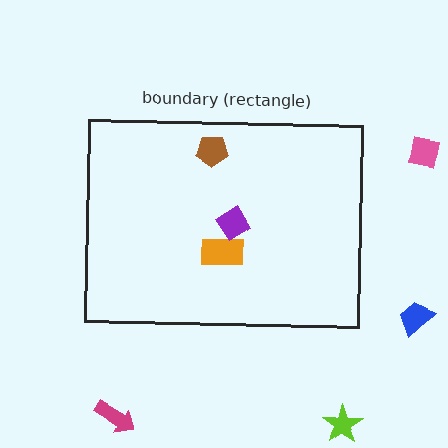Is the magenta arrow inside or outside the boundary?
Outside.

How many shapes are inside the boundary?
3 inside, 4 outside.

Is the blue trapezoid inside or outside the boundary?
Outside.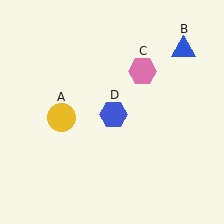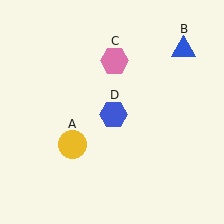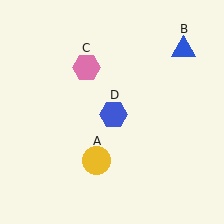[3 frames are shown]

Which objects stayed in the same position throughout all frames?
Blue triangle (object B) and blue hexagon (object D) remained stationary.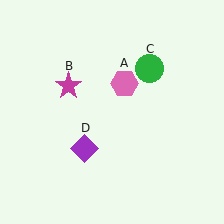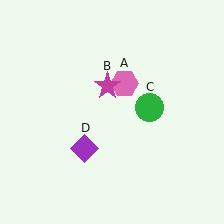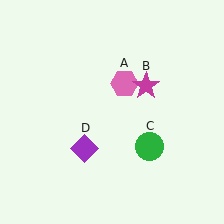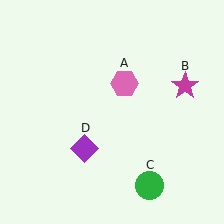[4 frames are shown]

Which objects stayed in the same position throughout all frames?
Pink hexagon (object A) and purple diamond (object D) remained stationary.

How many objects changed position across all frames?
2 objects changed position: magenta star (object B), green circle (object C).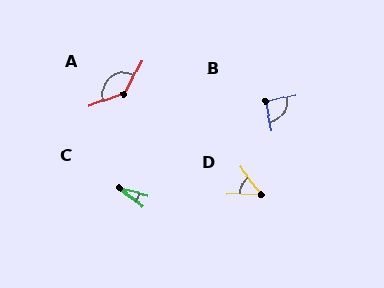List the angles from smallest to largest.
C (23°), D (52°), B (92°), A (137°).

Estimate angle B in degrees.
Approximately 92 degrees.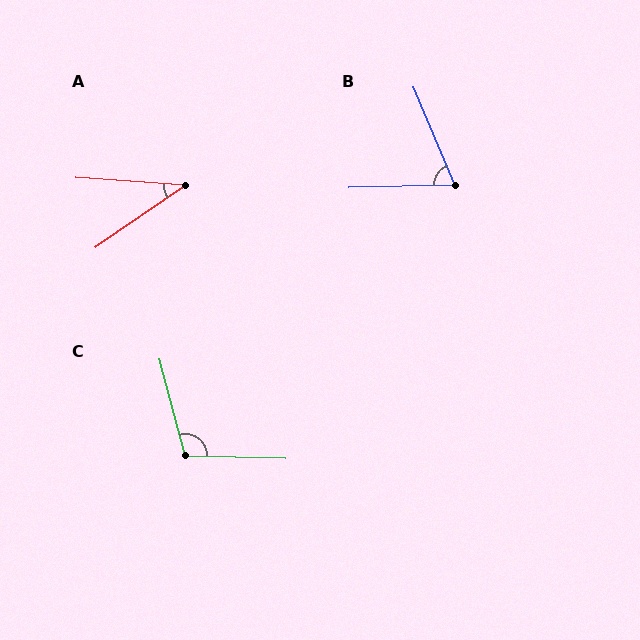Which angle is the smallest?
A, at approximately 39 degrees.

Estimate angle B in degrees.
Approximately 68 degrees.